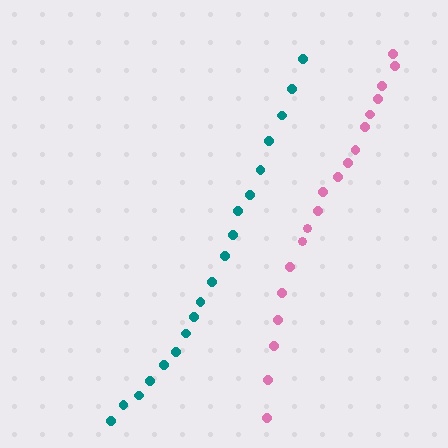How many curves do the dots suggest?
There are 2 distinct paths.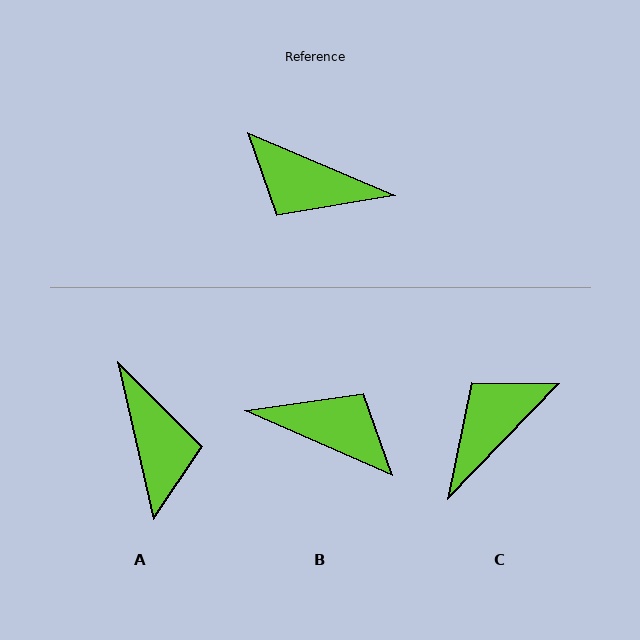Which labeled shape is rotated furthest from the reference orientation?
B, about 179 degrees away.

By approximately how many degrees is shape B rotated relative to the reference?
Approximately 179 degrees counter-clockwise.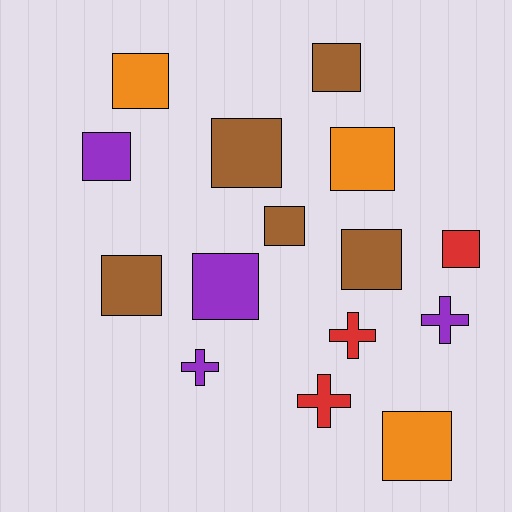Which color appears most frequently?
Brown, with 5 objects.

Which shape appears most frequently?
Square, with 11 objects.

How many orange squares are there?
There are 3 orange squares.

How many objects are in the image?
There are 15 objects.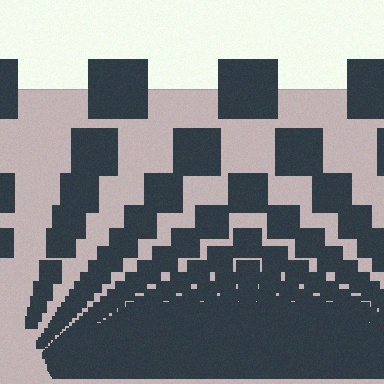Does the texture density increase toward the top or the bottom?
Density increases toward the bottom.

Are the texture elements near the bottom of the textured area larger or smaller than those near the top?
Smaller. The gradient is inverted — elements near the bottom are smaller and denser.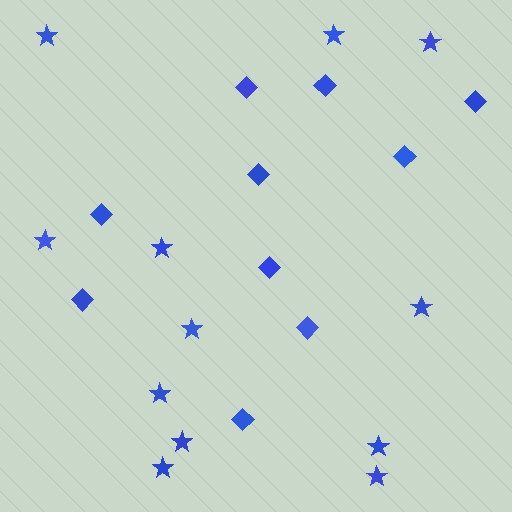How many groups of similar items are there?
There are 2 groups: one group of diamonds (10) and one group of stars (12).